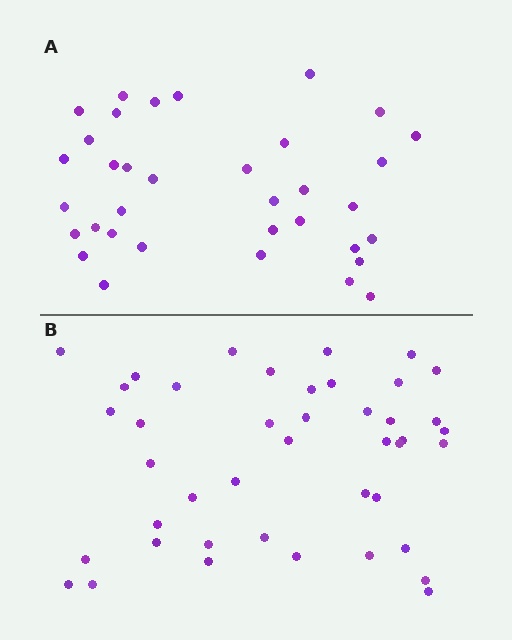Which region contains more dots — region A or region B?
Region B (the bottom region) has more dots.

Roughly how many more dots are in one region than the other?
Region B has roughly 8 or so more dots than region A.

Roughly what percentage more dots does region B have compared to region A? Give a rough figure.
About 25% more.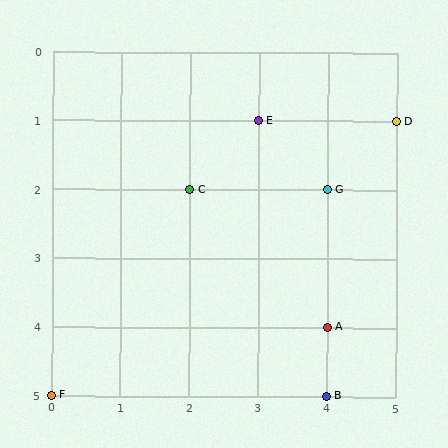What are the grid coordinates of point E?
Point E is at grid coordinates (3, 1).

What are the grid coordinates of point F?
Point F is at grid coordinates (0, 5).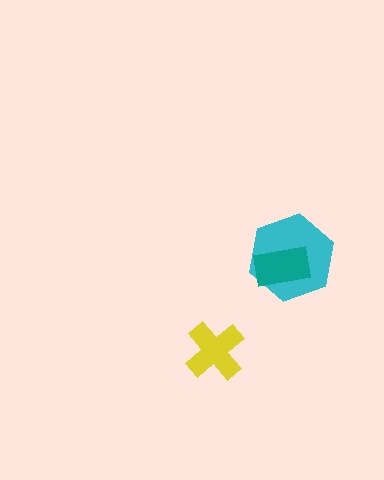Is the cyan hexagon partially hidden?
Yes, it is partially covered by another shape.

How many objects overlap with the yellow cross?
0 objects overlap with the yellow cross.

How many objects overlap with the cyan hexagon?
1 object overlaps with the cyan hexagon.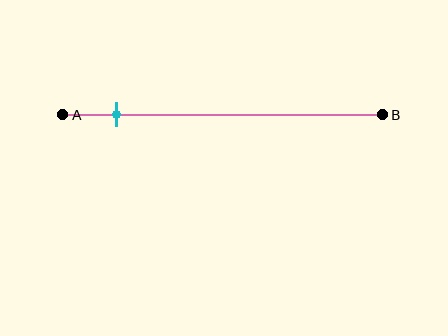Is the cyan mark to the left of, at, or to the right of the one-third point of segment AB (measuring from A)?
The cyan mark is to the left of the one-third point of segment AB.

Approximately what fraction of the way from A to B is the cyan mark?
The cyan mark is approximately 15% of the way from A to B.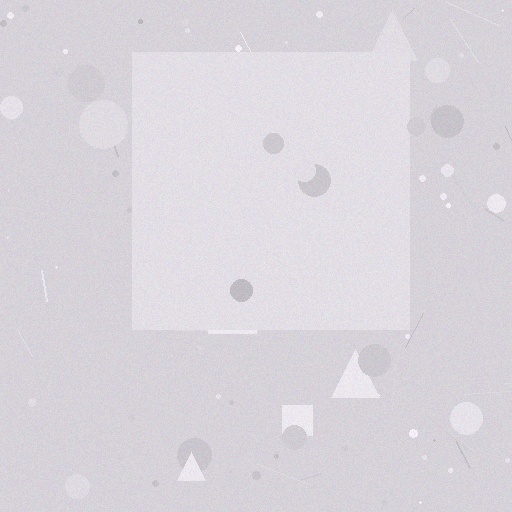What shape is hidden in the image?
A square is hidden in the image.